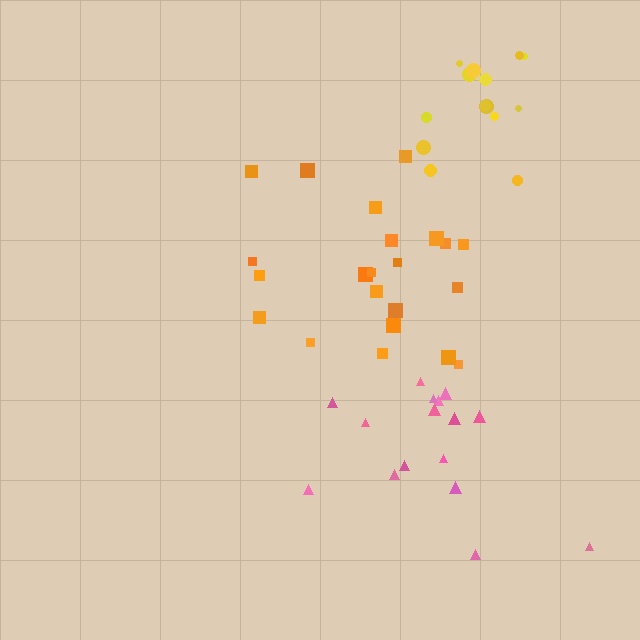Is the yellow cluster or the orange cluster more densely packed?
Yellow.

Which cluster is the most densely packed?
Yellow.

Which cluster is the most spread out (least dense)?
Pink.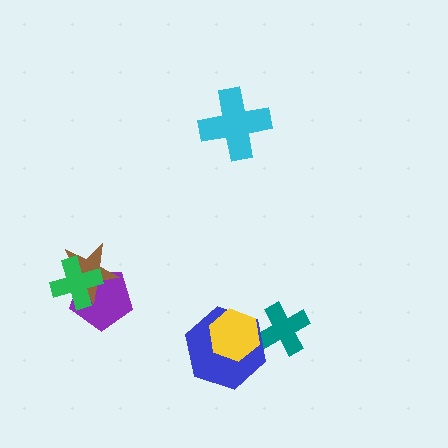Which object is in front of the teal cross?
The blue hexagon is in front of the teal cross.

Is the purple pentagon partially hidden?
Yes, it is partially covered by another shape.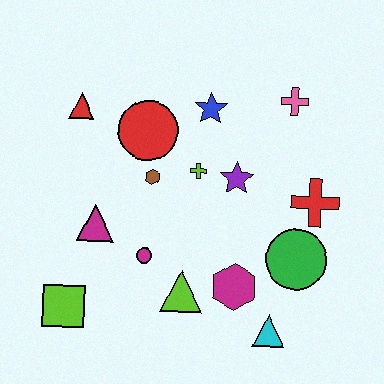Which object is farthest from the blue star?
The lime square is farthest from the blue star.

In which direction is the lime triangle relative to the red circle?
The lime triangle is below the red circle.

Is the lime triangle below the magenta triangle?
Yes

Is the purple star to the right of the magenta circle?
Yes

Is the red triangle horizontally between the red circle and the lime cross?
No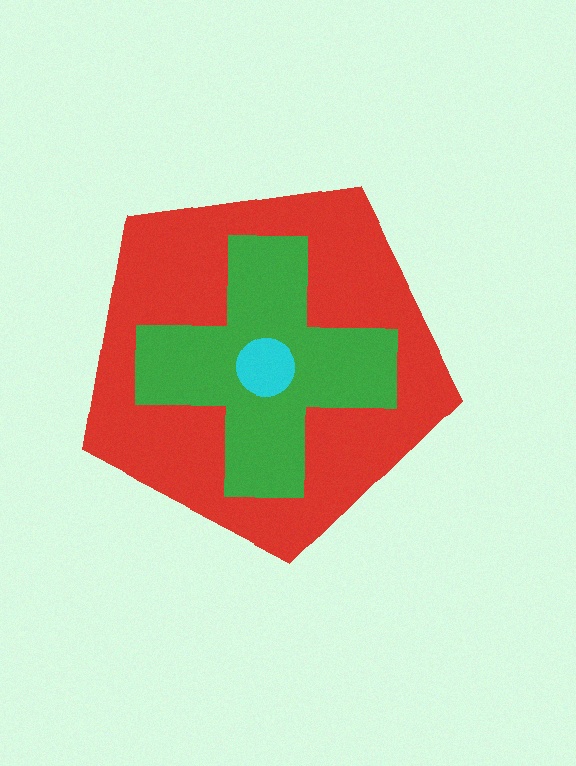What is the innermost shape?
The cyan circle.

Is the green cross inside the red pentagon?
Yes.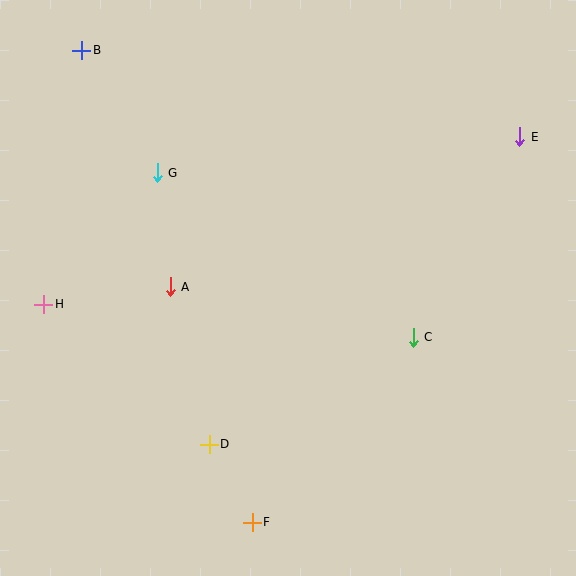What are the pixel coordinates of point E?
Point E is at (520, 137).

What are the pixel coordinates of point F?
Point F is at (252, 522).